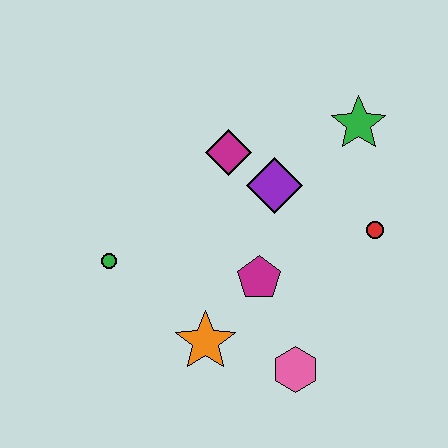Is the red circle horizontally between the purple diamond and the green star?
No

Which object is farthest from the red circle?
The green circle is farthest from the red circle.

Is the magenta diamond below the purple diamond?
No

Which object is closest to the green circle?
The orange star is closest to the green circle.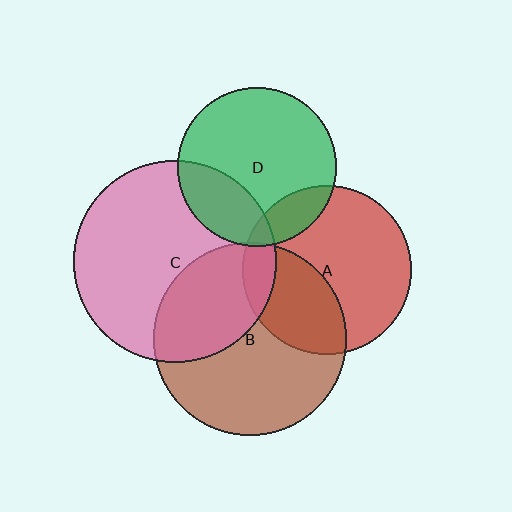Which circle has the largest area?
Circle C (pink).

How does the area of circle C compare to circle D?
Approximately 1.6 times.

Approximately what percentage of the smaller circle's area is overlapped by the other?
Approximately 5%.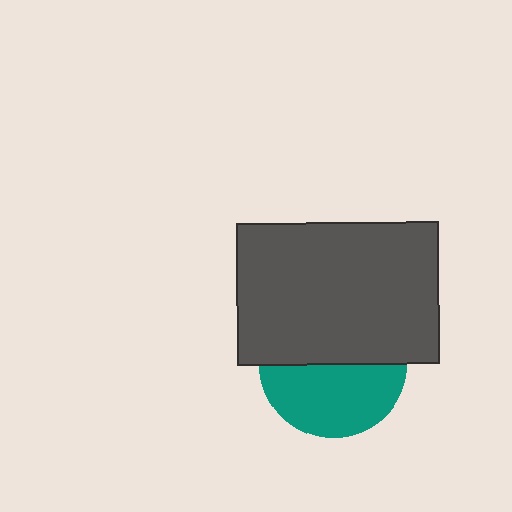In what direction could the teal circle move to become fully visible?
The teal circle could move down. That would shift it out from behind the dark gray rectangle entirely.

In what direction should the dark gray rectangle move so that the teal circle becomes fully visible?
The dark gray rectangle should move up. That is the shortest direction to clear the overlap and leave the teal circle fully visible.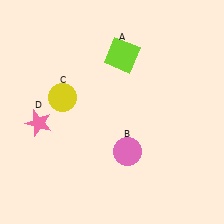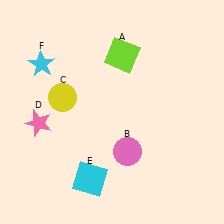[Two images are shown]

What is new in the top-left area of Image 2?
A cyan star (F) was added in the top-left area of Image 2.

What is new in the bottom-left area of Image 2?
A cyan square (E) was added in the bottom-left area of Image 2.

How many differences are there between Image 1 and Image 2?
There are 2 differences between the two images.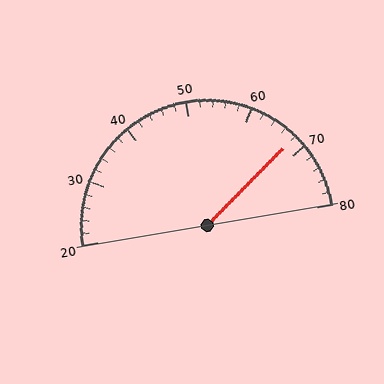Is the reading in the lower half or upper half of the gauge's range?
The reading is in the upper half of the range (20 to 80).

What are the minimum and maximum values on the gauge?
The gauge ranges from 20 to 80.